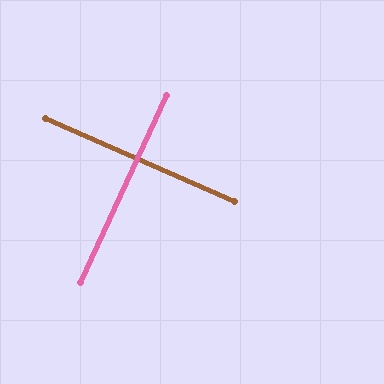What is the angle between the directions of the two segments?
Approximately 89 degrees.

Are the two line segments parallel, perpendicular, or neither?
Perpendicular — they meet at approximately 89°.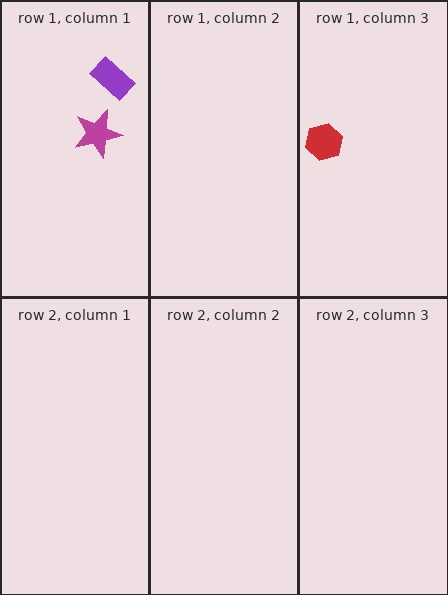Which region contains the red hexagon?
The row 1, column 3 region.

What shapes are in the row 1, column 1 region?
The purple rectangle, the magenta star.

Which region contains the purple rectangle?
The row 1, column 1 region.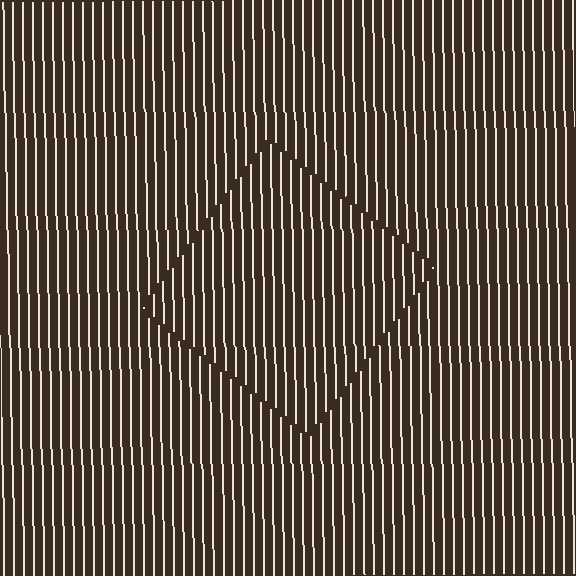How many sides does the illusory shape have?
4 sides — the line-ends trace a square.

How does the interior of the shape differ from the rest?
The interior of the shape contains the same grating, shifted by half a period — the contour is defined by the phase discontinuity where line-ends from the inner and outer gratings abut.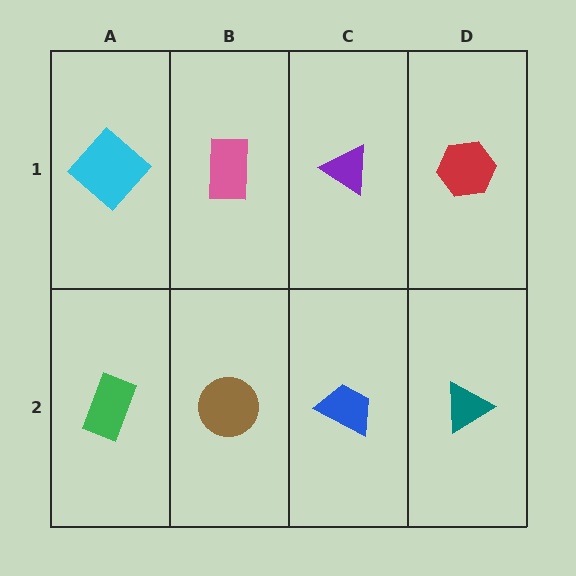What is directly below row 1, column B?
A brown circle.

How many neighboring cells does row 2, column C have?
3.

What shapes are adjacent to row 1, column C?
A blue trapezoid (row 2, column C), a pink rectangle (row 1, column B), a red hexagon (row 1, column D).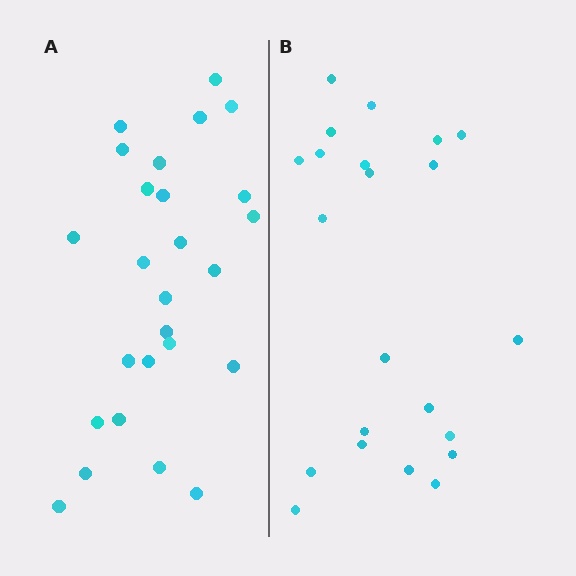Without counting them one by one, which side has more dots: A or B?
Region A (the left region) has more dots.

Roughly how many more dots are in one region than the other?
Region A has about 4 more dots than region B.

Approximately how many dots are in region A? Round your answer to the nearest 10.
About 30 dots. (The exact count is 26, which rounds to 30.)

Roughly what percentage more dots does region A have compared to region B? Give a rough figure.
About 20% more.